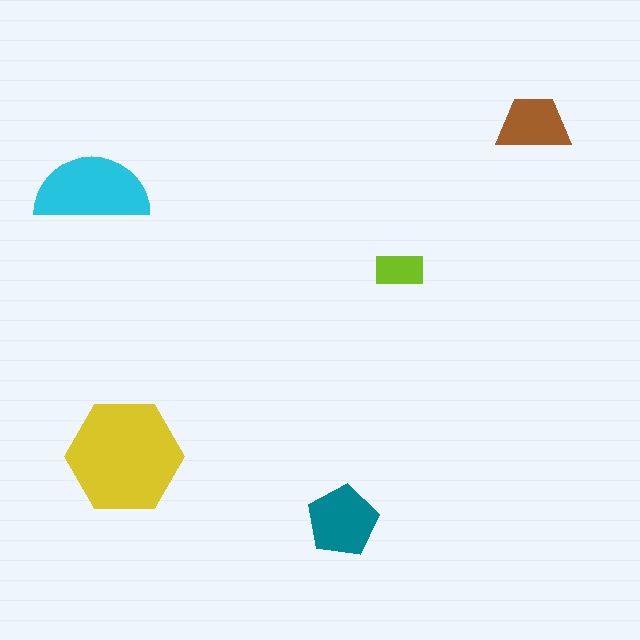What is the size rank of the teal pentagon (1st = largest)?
3rd.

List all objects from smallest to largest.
The lime rectangle, the brown trapezoid, the teal pentagon, the cyan semicircle, the yellow hexagon.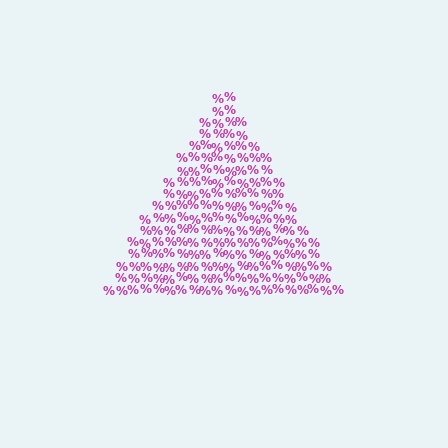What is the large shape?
The large shape is a triangle.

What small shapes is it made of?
It is made of small percent signs.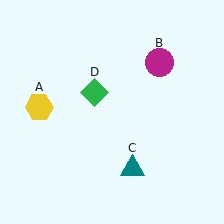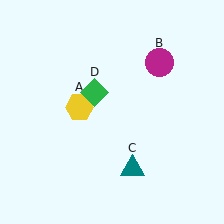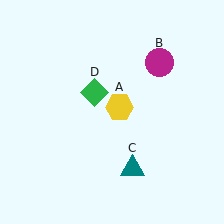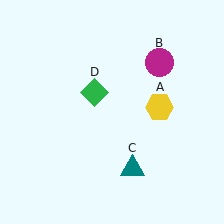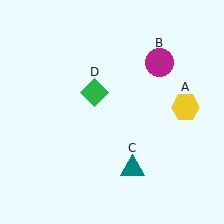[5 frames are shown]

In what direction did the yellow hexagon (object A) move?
The yellow hexagon (object A) moved right.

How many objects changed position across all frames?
1 object changed position: yellow hexagon (object A).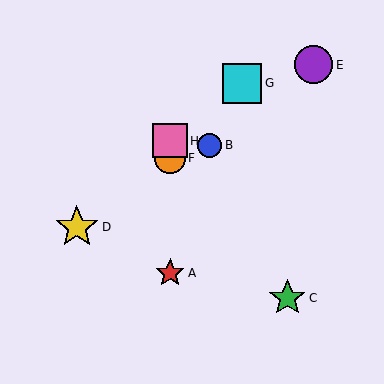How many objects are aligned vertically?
3 objects (A, F, H) are aligned vertically.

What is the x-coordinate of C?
Object C is at x≈287.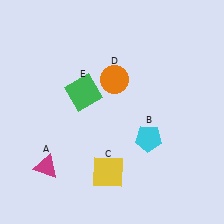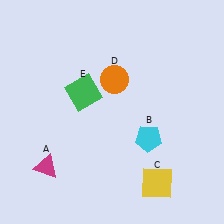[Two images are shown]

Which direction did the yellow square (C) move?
The yellow square (C) moved right.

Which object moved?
The yellow square (C) moved right.